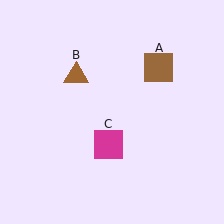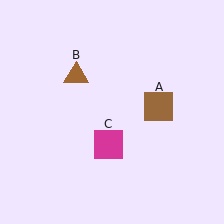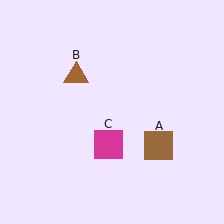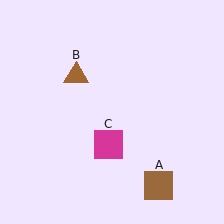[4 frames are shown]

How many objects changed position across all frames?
1 object changed position: brown square (object A).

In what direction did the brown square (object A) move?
The brown square (object A) moved down.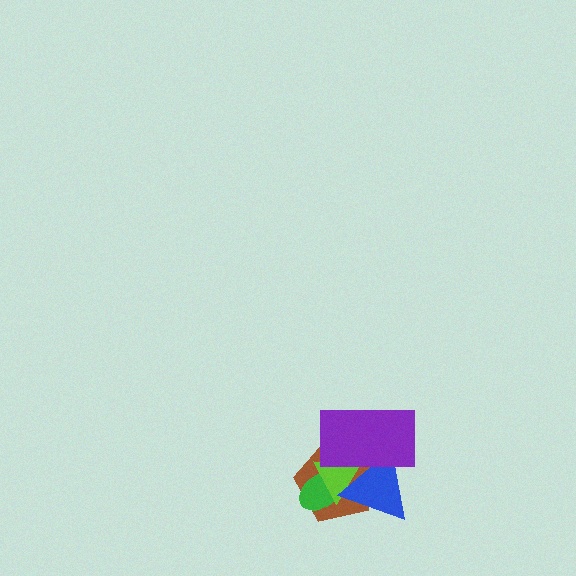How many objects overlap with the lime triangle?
4 objects overlap with the lime triangle.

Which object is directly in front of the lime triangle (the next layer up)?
The blue triangle is directly in front of the lime triangle.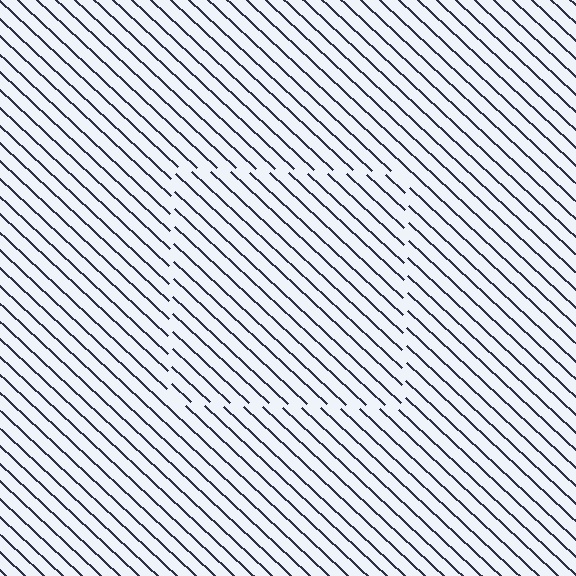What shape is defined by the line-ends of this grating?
An illusory square. The interior of the shape contains the same grating, shifted by half a period — the contour is defined by the phase discontinuity where line-ends from the inner and outer gratings abut.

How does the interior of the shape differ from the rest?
The interior of the shape contains the same grating, shifted by half a period — the contour is defined by the phase discontinuity where line-ends from the inner and outer gratings abut.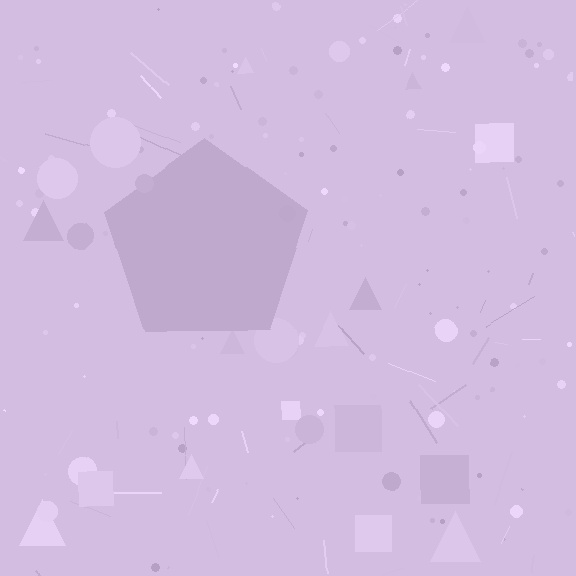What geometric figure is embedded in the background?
A pentagon is embedded in the background.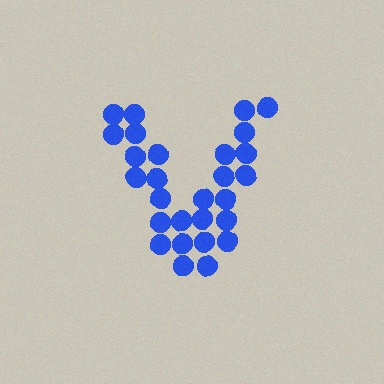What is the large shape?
The large shape is the letter V.